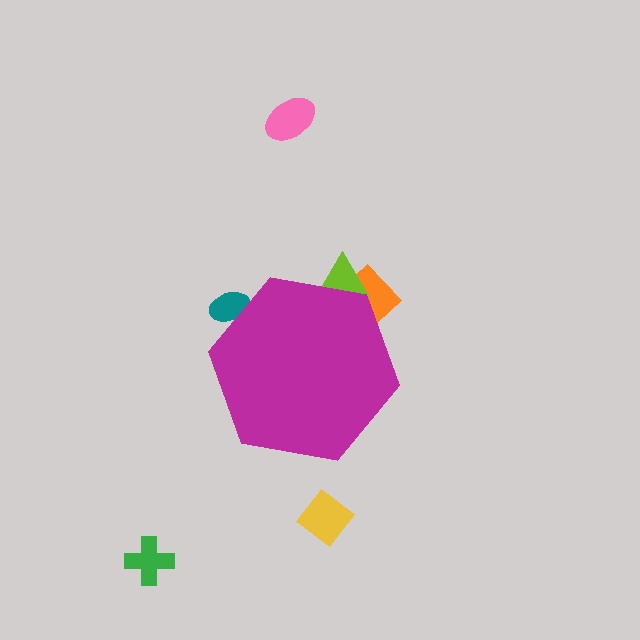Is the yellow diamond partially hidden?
No, the yellow diamond is fully visible.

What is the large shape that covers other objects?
A magenta hexagon.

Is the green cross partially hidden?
No, the green cross is fully visible.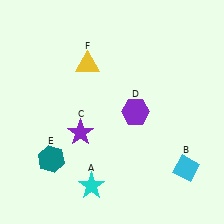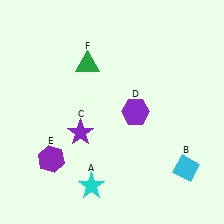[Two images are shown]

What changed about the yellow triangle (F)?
In Image 1, F is yellow. In Image 2, it changed to green.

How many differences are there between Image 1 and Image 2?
There are 2 differences between the two images.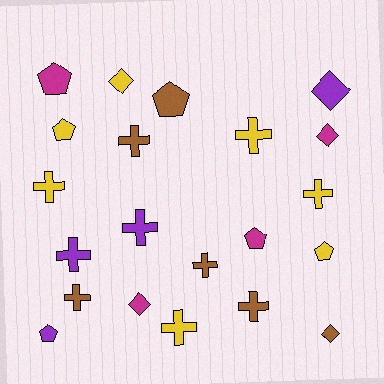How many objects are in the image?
There are 21 objects.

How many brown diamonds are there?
There is 1 brown diamond.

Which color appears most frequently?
Yellow, with 7 objects.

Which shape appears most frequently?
Cross, with 10 objects.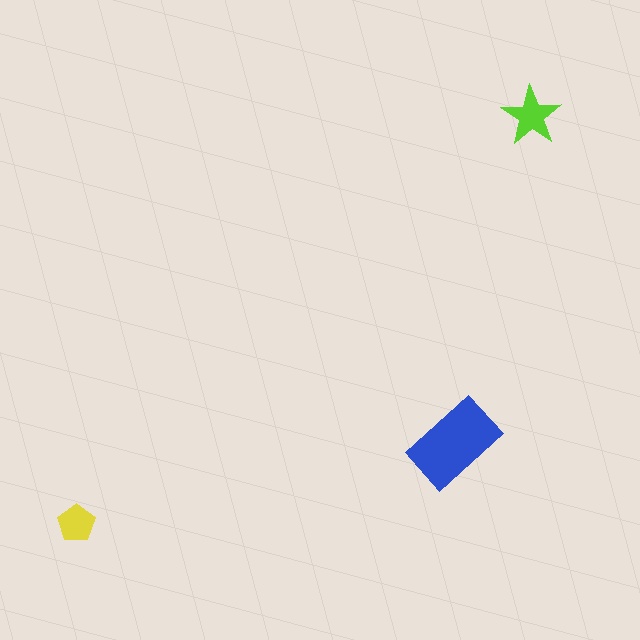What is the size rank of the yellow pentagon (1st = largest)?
3rd.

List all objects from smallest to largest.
The yellow pentagon, the lime star, the blue rectangle.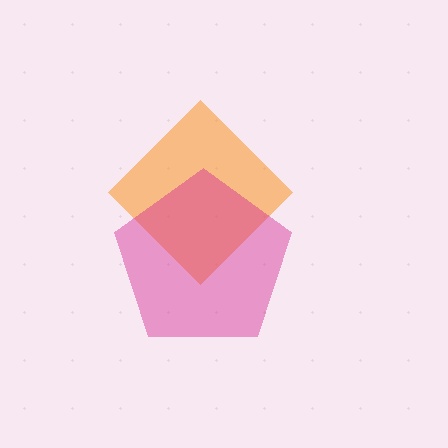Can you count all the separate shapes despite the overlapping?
Yes, there are 2 separate shapes.